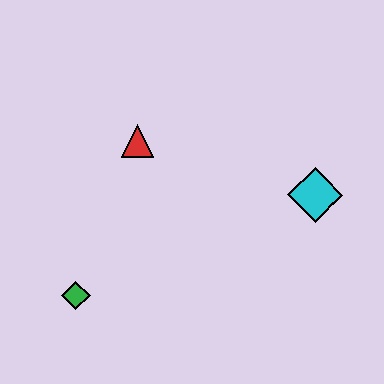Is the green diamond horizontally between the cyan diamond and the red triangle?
No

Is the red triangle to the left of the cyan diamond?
Yes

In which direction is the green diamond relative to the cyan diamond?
The green diamond is to the left of the cyan diamond.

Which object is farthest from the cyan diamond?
The green diamond is farthest from the cyan diamond.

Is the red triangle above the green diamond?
Yes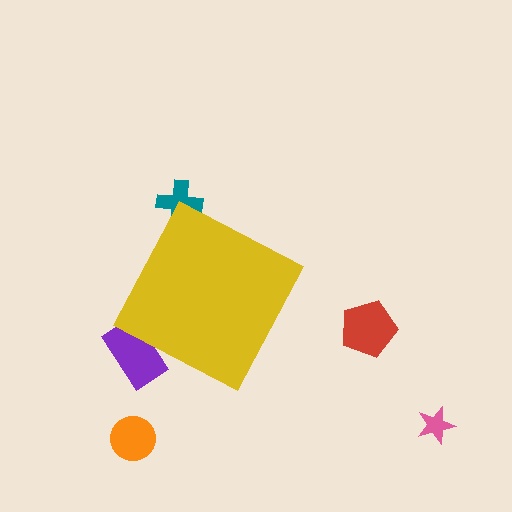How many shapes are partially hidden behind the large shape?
2 shapes are partially hidden.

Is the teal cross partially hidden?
Yes, the teal cross is partially hidden behind the yellow diamond.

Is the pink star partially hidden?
No, the pink star is fully visible.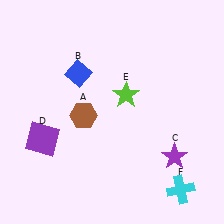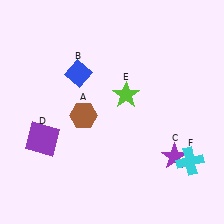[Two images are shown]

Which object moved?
The cyan cross (F) moved up.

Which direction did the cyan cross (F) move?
The cyan cross (F) moved up.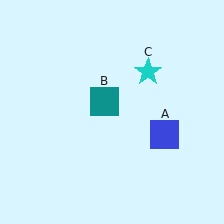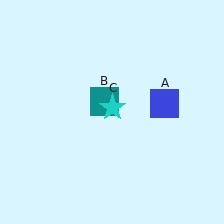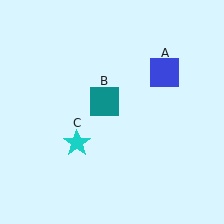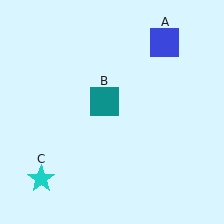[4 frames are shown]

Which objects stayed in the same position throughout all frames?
Teal square (object B) remained stationary.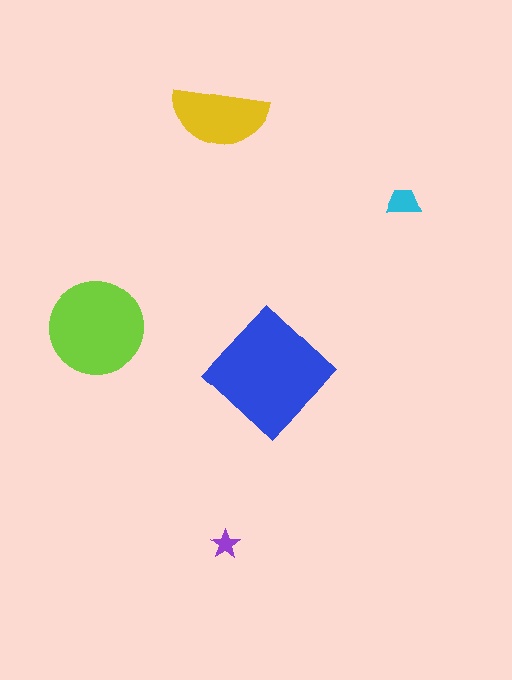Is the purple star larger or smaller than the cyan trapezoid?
Smaller.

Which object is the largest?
The blue diamond.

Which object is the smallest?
The purple star.